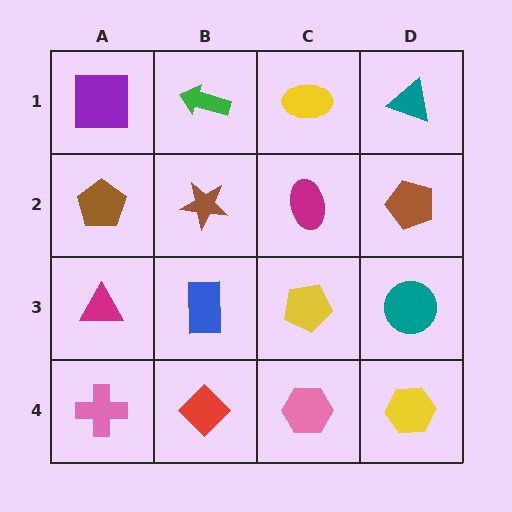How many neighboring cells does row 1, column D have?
2.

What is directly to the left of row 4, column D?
A pink hexagon.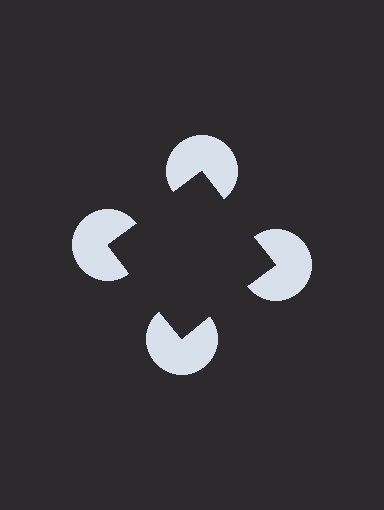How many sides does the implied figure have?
4 sides.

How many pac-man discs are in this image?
There are 4 — one at each vertex of the illusory square.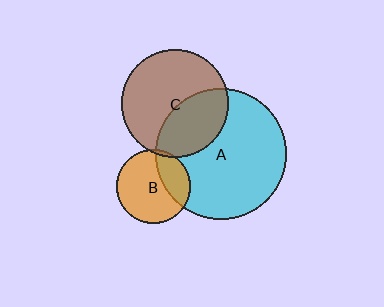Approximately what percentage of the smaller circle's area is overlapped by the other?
Approximately 30%.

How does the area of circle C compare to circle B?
Approximately 2.1 times.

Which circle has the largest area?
Circle A (cyan).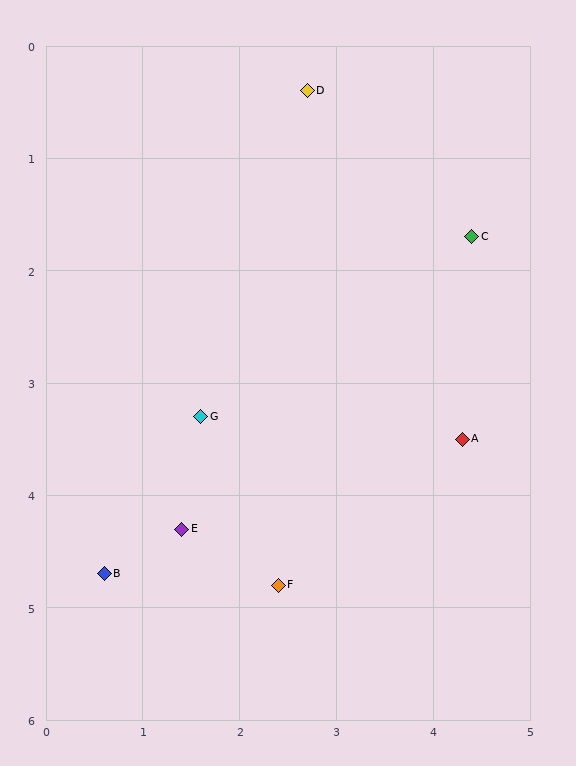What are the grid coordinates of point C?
Point C is at approximately (4.4, 1.7).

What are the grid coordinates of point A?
Point A is at approximately (4.3, 3.5).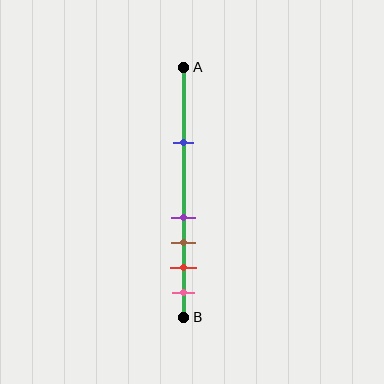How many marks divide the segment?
There are 5 marks dividing the segment.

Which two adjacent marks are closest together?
The purple and brown marks are the closest adjacent pair.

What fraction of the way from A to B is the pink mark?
The pink mark is approximately 90% (0.9) of the way from A to B.